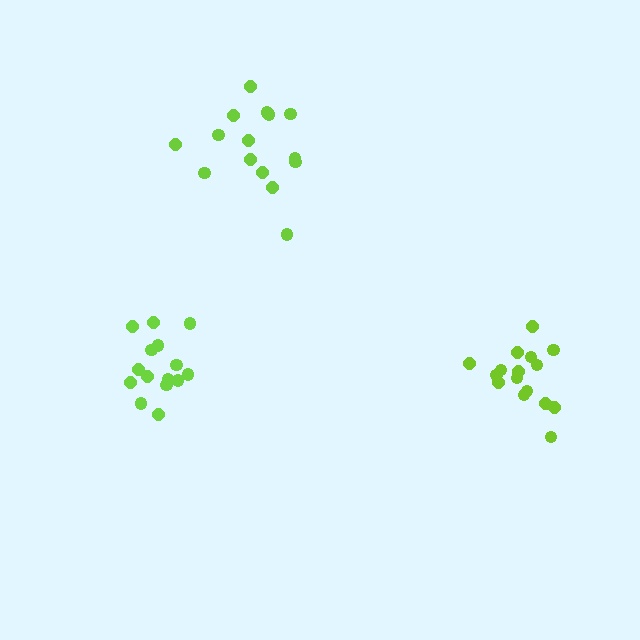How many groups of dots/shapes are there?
There are 3 groups.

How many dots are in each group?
Group 1: 15 dots, Group 2: 15 dots, Group 3: 16 dots (46 total).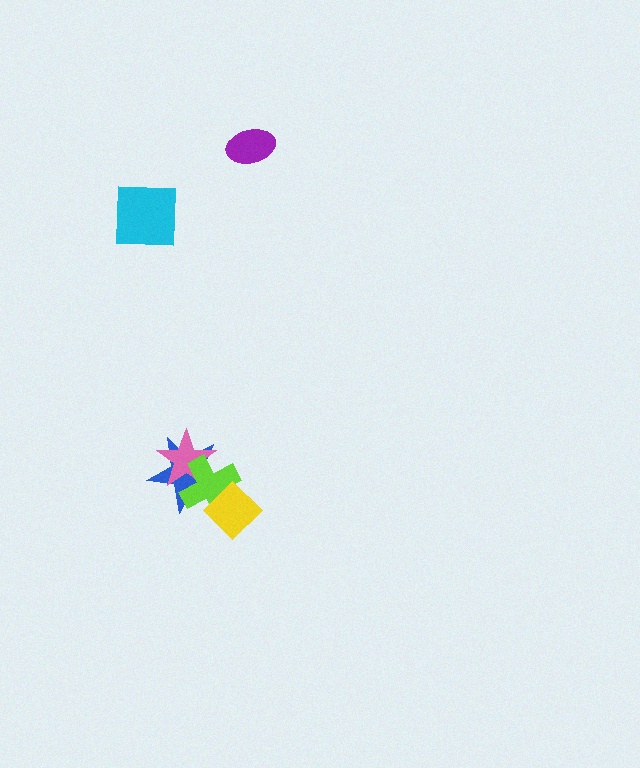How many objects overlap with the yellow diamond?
2 objects overlap with the yellow diamond.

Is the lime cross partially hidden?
Yes, it is partially covered by another shape.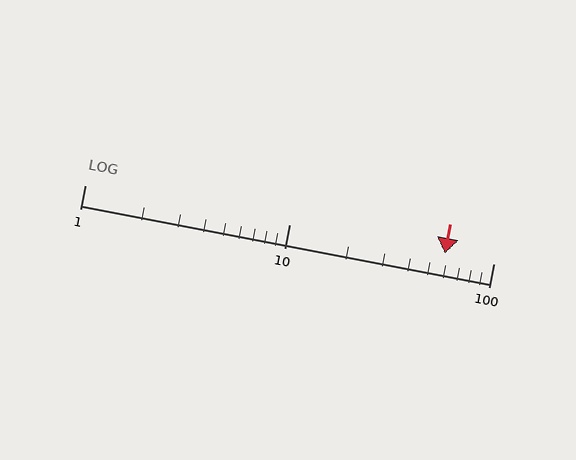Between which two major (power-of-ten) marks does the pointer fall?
The pointer is between 10 and 100.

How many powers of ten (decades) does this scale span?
The scale spans 2 decades, from 1 to 100.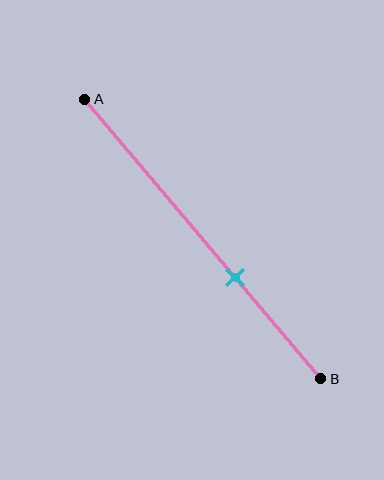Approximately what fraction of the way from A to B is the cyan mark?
The cyan mark is approximately 65% of the way from A to B.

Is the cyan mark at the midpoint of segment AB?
No, the mark is at about 65% from A, not at the 50% midpoint.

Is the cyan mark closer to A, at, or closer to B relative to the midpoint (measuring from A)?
The cyan mark is closer to point B than the midpoint of segment AB.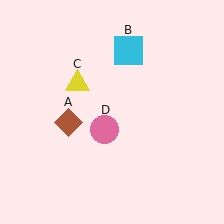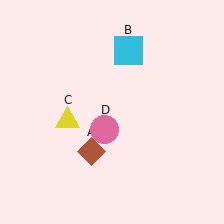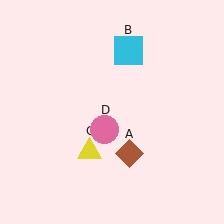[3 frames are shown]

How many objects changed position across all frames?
2 objects changed position: brown diamond (object A), yellow triangle (object C).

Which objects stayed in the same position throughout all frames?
Cyan square (object B) and pink circle (object D) remained stationary.